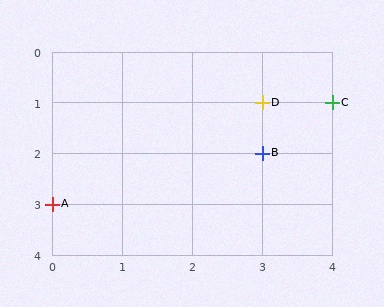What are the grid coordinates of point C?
Point C is at grid coordinates (4, 1).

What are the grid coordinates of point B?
Point B is at grid coordinates (3, 2).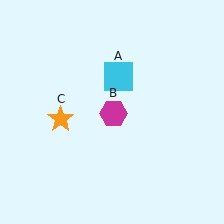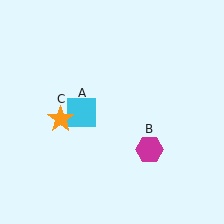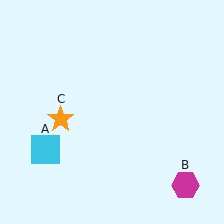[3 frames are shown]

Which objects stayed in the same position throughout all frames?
Orange star (object C) remained stationary.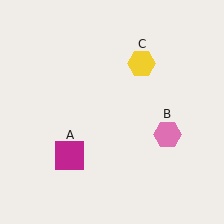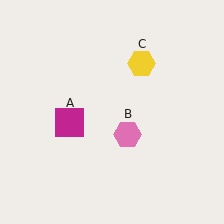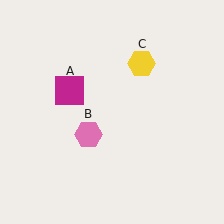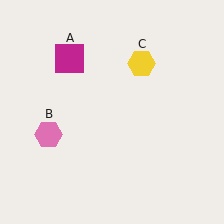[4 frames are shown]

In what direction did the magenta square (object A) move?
The magenta square (object A) moved up.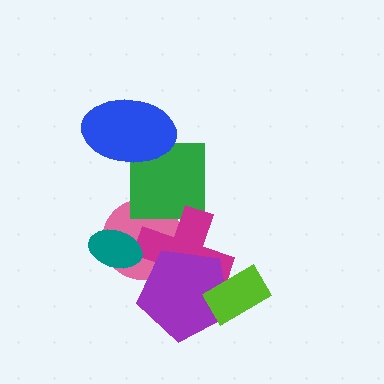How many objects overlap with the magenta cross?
4 objects overlap with the magenta cross.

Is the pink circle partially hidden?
Yes, it is partially covered by another shape.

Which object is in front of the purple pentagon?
The lime rectangle is in front of the purple pentagon.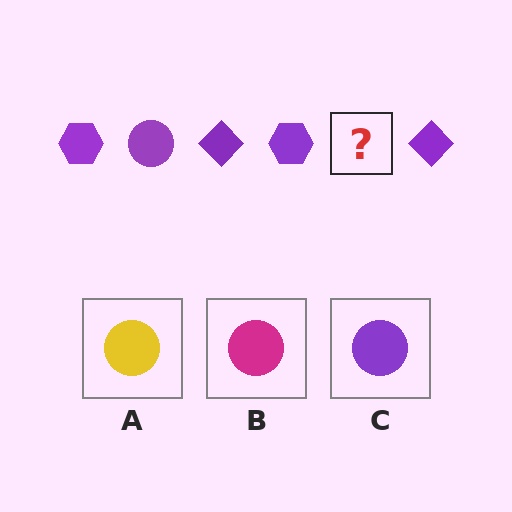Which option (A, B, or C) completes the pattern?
C.